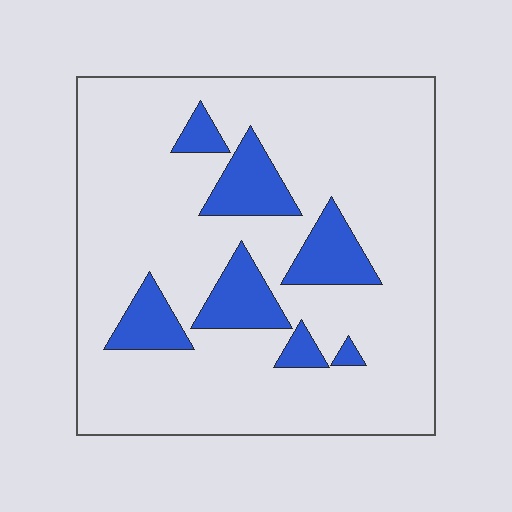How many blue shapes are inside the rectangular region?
7.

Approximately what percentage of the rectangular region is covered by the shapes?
Approximately 15%.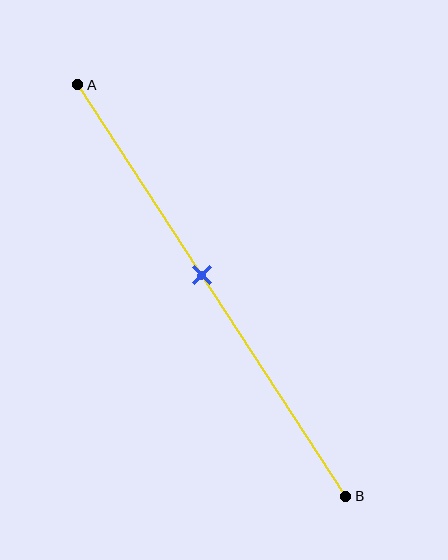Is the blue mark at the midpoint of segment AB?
No, the mark is at about 45% from A, not at the 50% midpoint.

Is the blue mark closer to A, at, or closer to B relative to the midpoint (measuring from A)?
The blue mark is closer to point A than the midpoint of segment AB.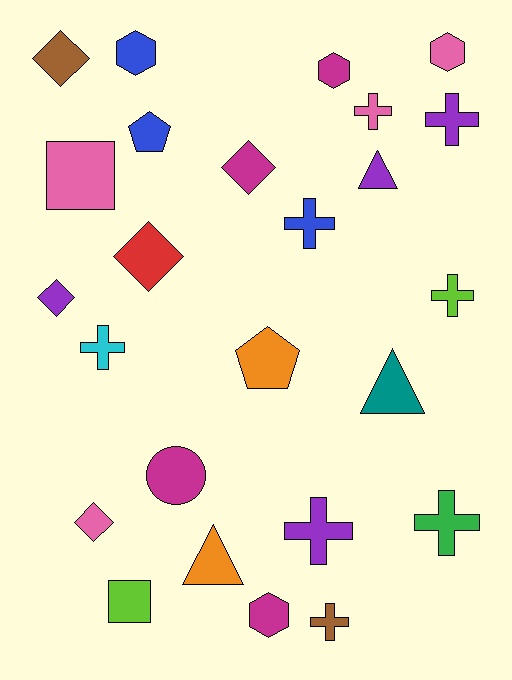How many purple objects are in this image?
There are 4 purple objects.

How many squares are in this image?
There are 2 squares.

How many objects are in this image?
There are 25 objects.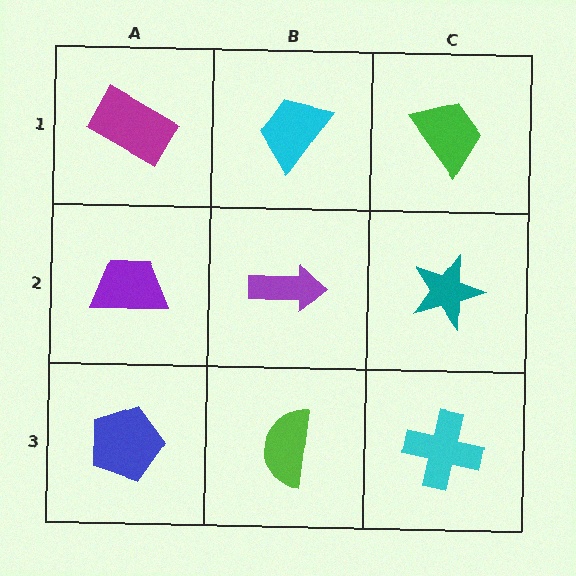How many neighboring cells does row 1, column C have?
2.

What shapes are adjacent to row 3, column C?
A teal star (row 2, column C), a lime semicircle (row 3, column B).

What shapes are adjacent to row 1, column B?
A purple arrow (row 2, column B), a magenta rectangle (row 1, column A), a green trapezoid (row 1, column C).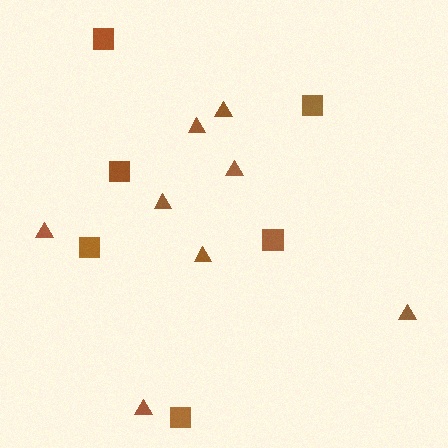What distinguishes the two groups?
There are 2 groups: one group of triangles (8) and one group of squares (6).